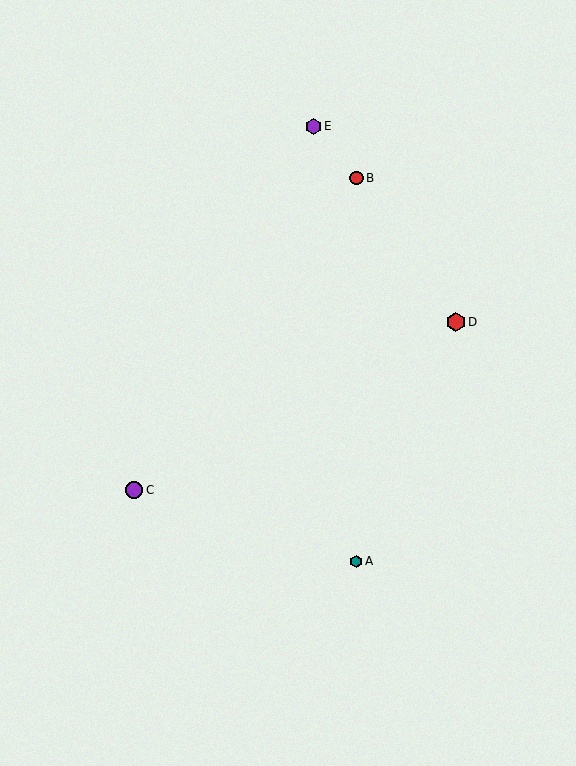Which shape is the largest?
The red hexagon (labeled D) is the largest.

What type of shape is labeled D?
Shape D is a red hexagon.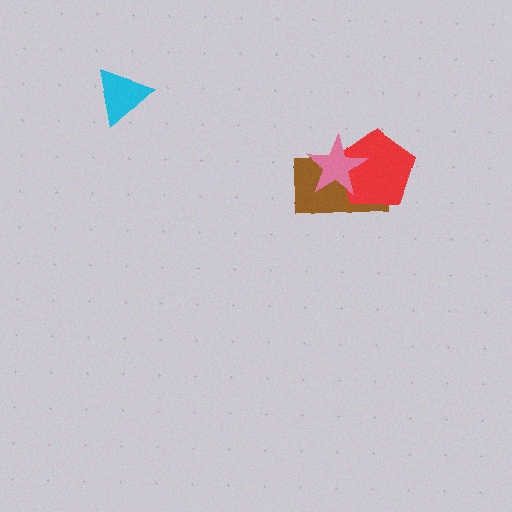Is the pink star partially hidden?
No, no other shape covers it.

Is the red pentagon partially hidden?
Yes, it is partially covered by another shape.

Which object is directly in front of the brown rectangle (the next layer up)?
The red pentagon is directly in front of the brown rectangle.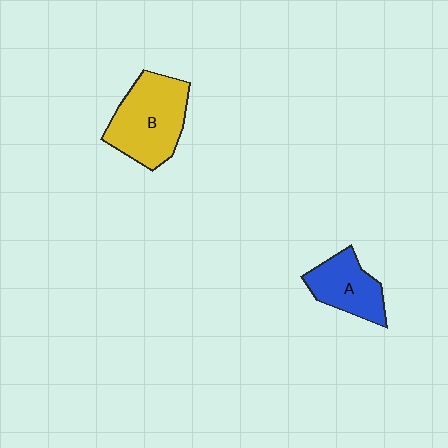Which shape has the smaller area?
Shape A (blue).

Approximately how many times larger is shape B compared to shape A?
Approximately 1.5 times.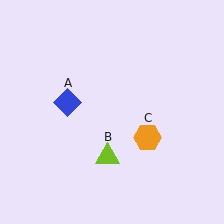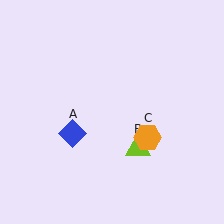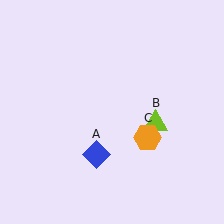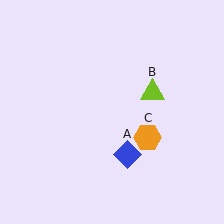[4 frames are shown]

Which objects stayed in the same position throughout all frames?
Orange hexagon (object C) remained stationary.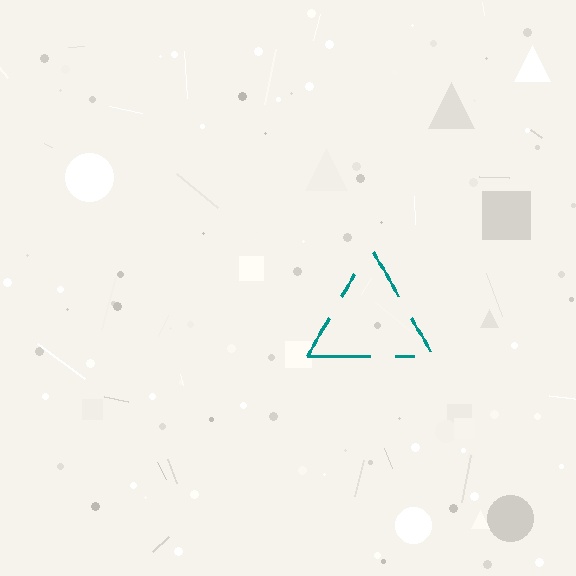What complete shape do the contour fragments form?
The contour fragments form a triangle.